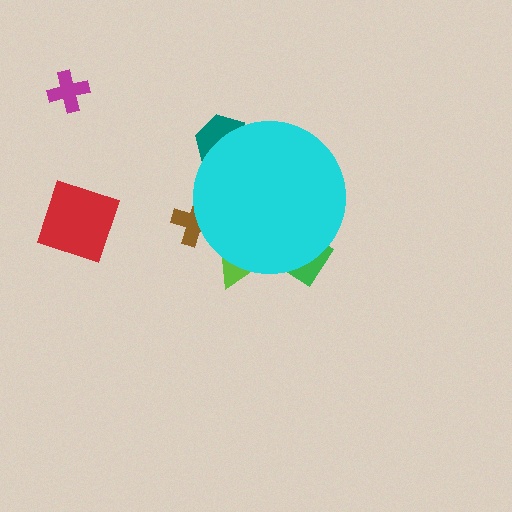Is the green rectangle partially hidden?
Yes, the green rectangle is partially hidden behind the cyan circle.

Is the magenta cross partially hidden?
No, the magenta cross is fully visible.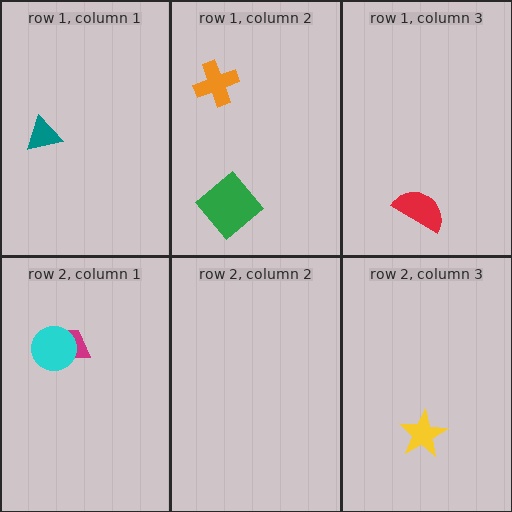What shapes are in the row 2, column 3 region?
The yellow star.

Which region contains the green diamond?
The row 1, column 2 region.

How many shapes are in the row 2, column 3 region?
1.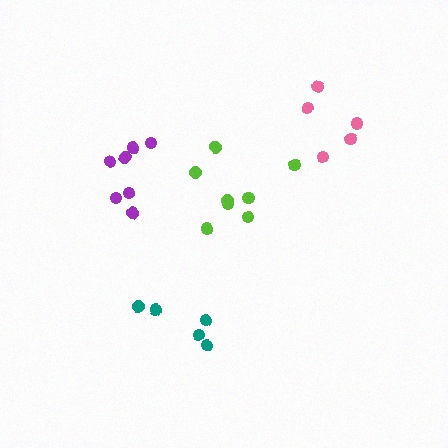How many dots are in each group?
Group 1: 5 dots, Group 2: 5 dots, Group 3: 8 dots, Group 4: 7 dots (25 total).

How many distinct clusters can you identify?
There are 4 distinct clusters.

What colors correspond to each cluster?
The clusters are colored: teal, pink, lime, purple.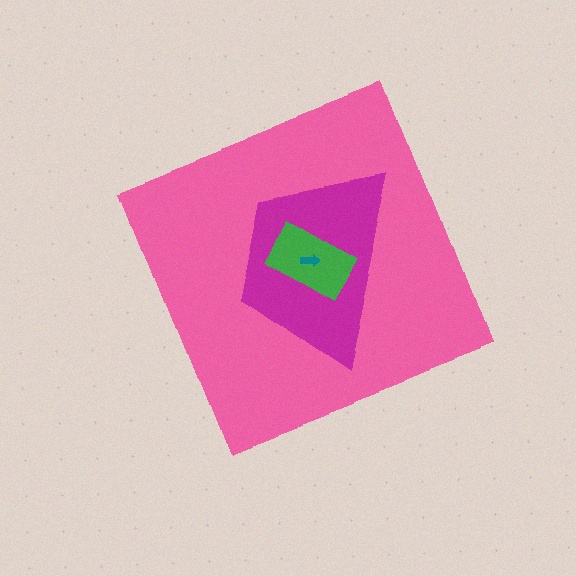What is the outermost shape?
The pink diamond.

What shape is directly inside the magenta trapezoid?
The green rectangle.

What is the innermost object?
The teal arrow.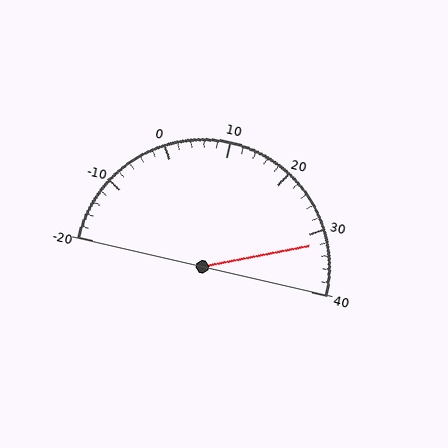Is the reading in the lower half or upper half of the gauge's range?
The reading is in the upper half of the range (-20 to 40).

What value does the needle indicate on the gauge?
The needle indicates approximately 32.